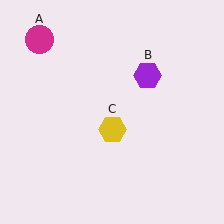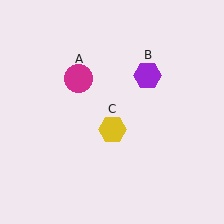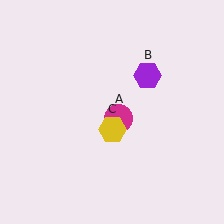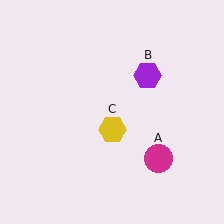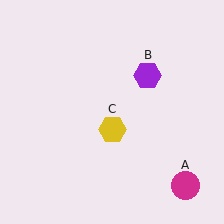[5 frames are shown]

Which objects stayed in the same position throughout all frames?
Purple hexagon (object B) and yellow hexagon (object C) remained stationary.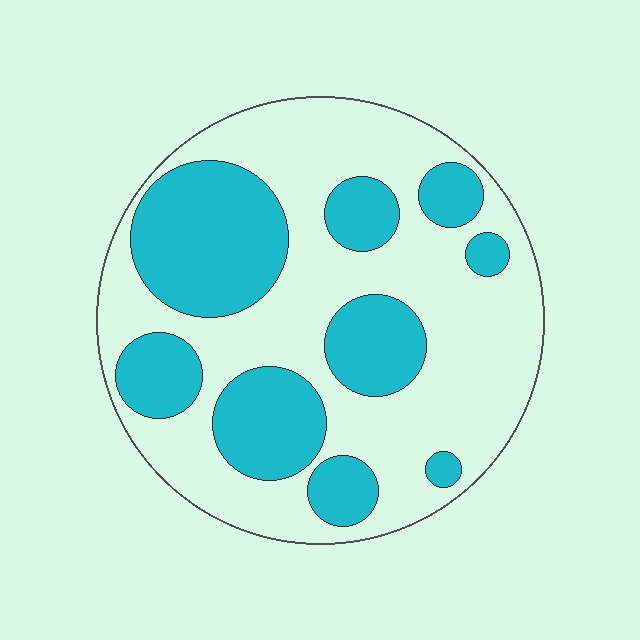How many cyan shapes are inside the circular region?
9.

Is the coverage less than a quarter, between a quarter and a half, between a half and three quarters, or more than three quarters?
Between a quarter and a half.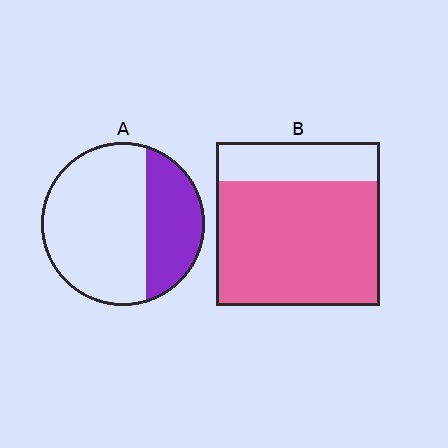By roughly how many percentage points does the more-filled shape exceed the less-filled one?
By roughly 45 percentage points (B over A).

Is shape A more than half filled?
No.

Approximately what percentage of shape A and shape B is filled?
A is approximately 30% and B is approximately 75%.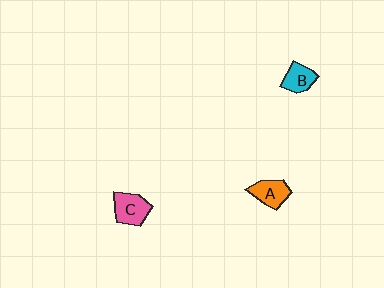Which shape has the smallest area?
Shape B (cyan).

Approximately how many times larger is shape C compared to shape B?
Approximately 1.4 times.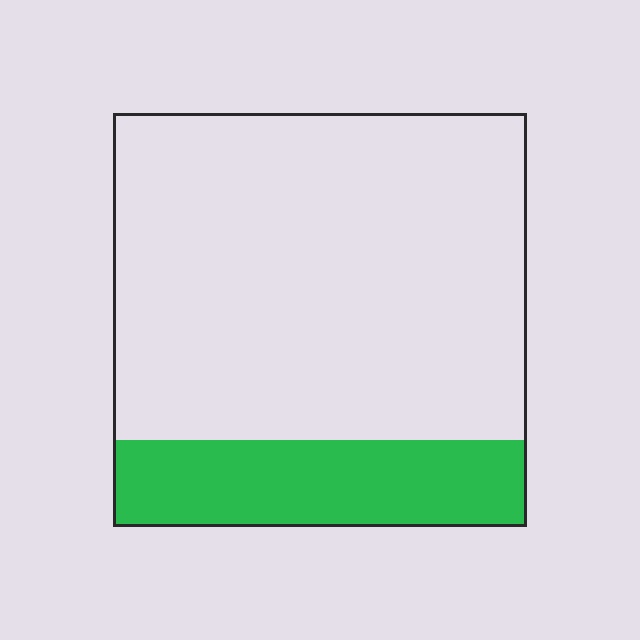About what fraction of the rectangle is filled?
About one fifth (1/5).